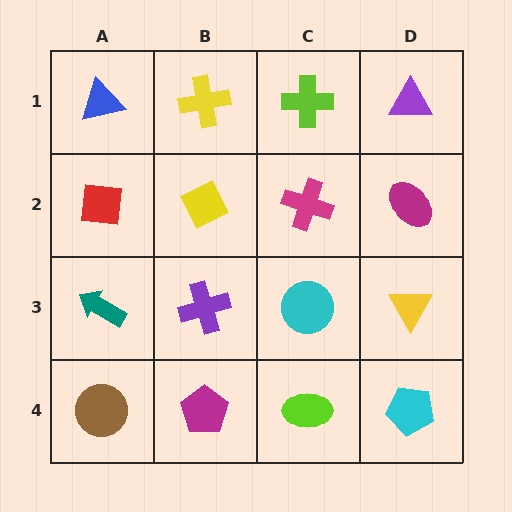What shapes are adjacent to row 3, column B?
A yellow diamond (row 2, column B), a magenta pentagon (row 4, column B), a teal arrow (row 3, column A), a cyan circle (row 3, column C).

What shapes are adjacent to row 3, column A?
A red square (row 2, column A), a brown circle (row 4, column A), a purple cross (row 3, column B).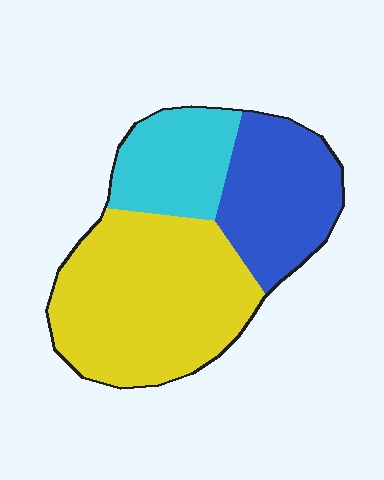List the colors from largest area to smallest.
From largest to smallest: yellow, blue, cyan.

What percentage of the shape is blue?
Blue covers 28% of the shape.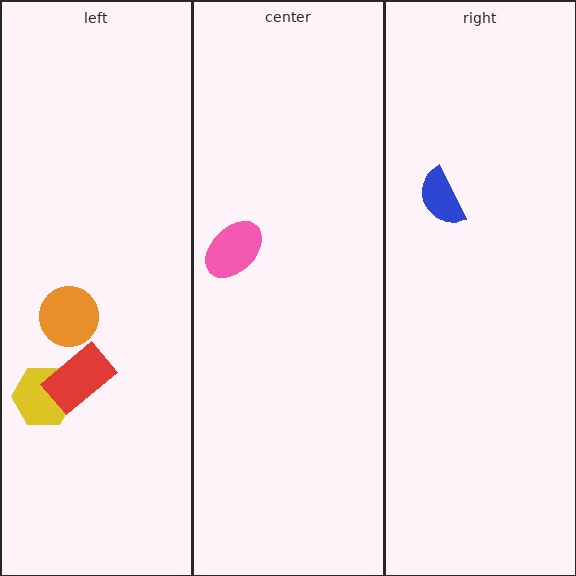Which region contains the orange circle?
The left region.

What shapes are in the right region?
The blue semicircle.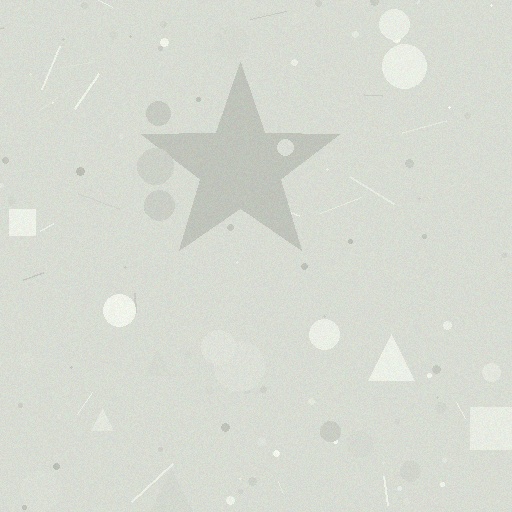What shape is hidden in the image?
A star is hidden in the image.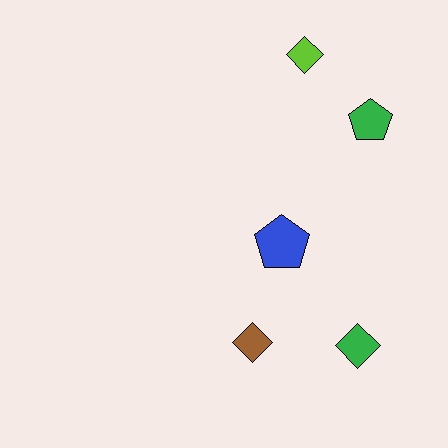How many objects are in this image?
There are 5 objects.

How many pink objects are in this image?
There are no pink objects.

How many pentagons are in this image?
There are 2 pentagons.